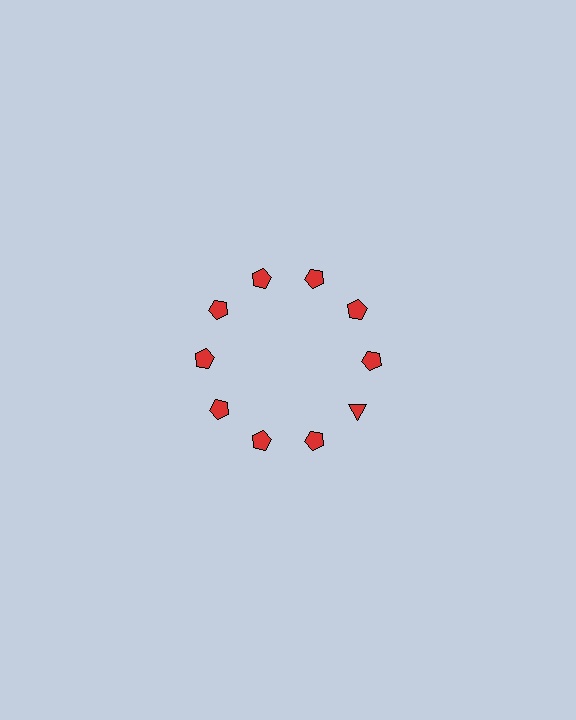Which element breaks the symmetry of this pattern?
The red triangle at roughly the 4 o'clock position breaks the symmetry. All other shapes are red pentagons.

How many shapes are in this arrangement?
There are 10 shapes arranged in a ring pattern.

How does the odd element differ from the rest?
It has a different shape: triangle instead of pentagon.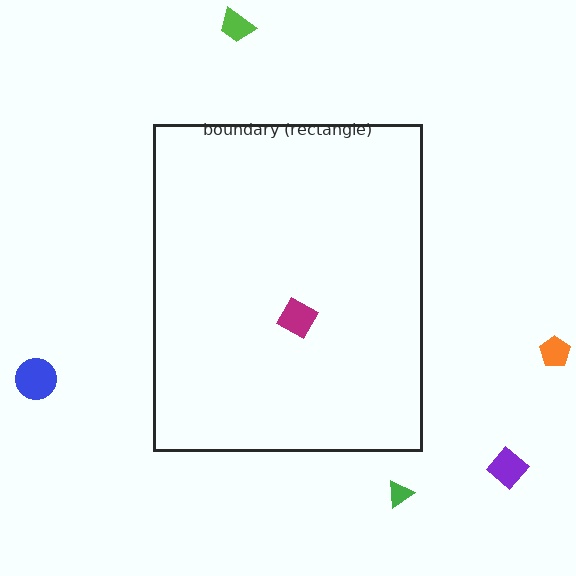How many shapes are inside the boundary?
1 inside, 5 outside.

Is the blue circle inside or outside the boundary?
Outside.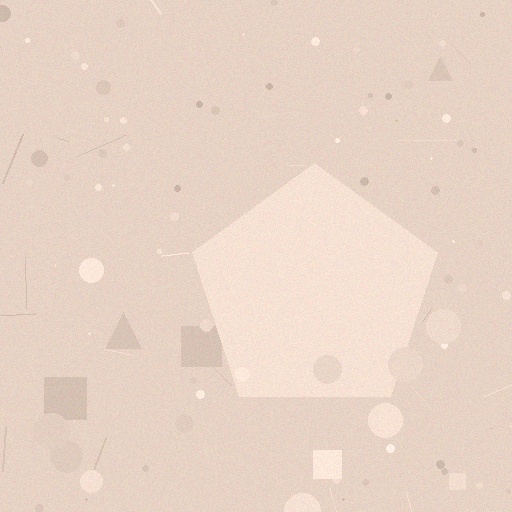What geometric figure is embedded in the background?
A pentagon is embedded in the background.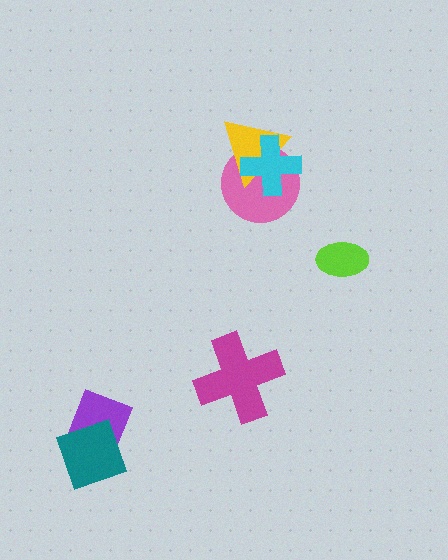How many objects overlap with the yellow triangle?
2 objects overlap with the yellow triangle.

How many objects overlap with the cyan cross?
2 objects overlap with the cyan cross.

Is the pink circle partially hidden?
Yes, it is partially covered by another shape.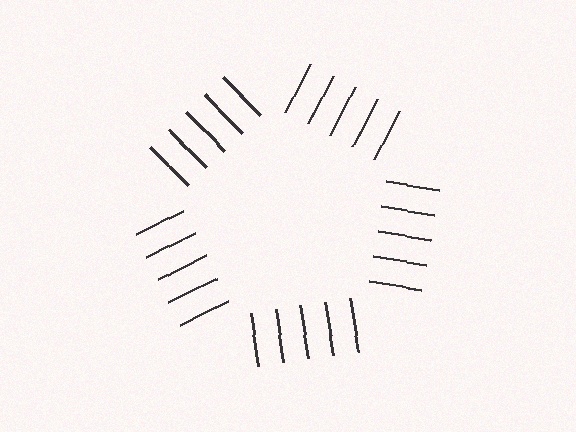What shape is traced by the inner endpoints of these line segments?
An illusory pentagon — the line segments terminate on its edges but no continuous stroke is drawn.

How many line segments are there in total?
25 — 5 along each of the 5 edges.